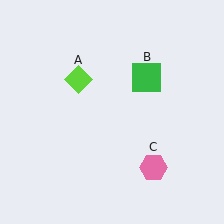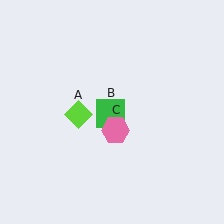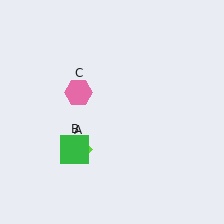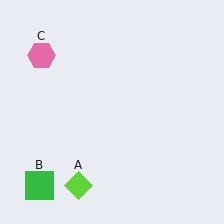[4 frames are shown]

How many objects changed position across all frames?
3 objects changed position: lime diamond (object A), green square (object B), pink hexagon (object C).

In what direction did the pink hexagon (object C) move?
The pink hexagon (object C) moved up and to the left.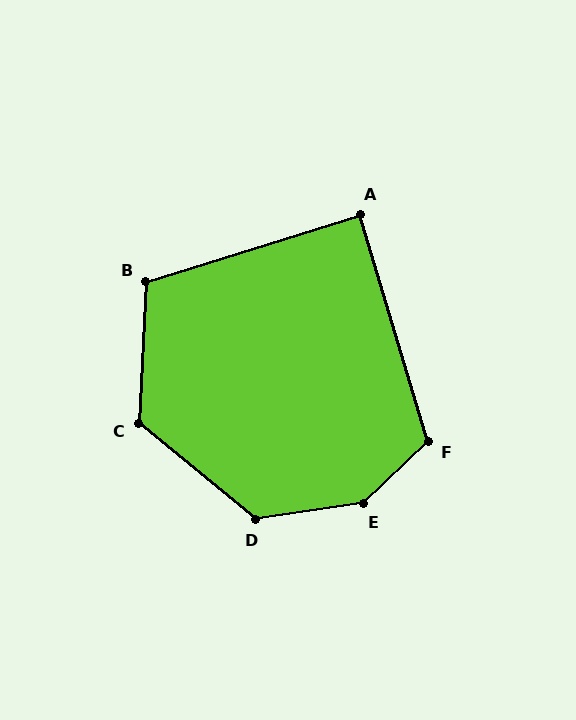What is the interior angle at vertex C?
Approximately 126 degrees (obtuse).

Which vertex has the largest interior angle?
E, at approximately 144 degrees.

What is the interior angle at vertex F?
Approximately 117 degrees (obtuse).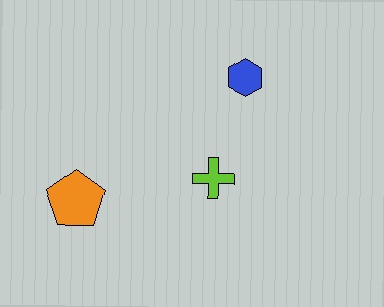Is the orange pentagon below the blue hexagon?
Yes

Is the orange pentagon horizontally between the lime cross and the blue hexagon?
No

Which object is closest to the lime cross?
The blue hexagon is closest to the lime cross.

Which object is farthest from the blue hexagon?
The orange pentagon is farthest from the blue hexagon.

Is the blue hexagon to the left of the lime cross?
No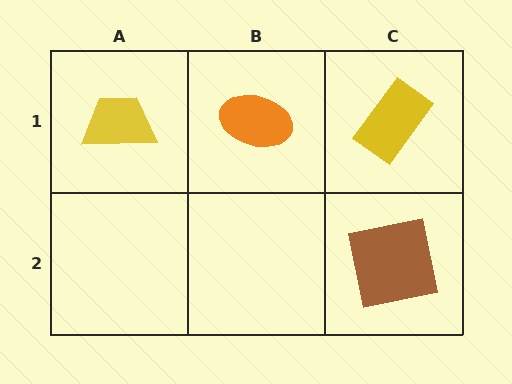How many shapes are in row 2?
1 shape.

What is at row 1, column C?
A yellow rectangle.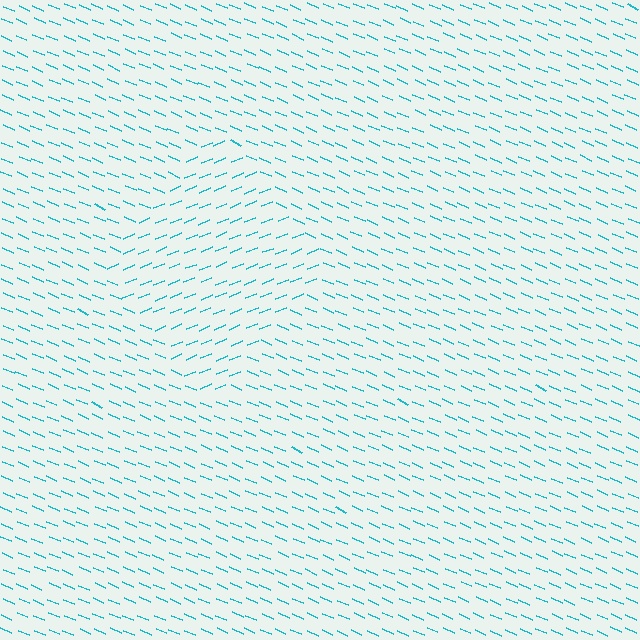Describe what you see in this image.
The image is filled with small cyan line segments. A diamond region in the image has lines oriented differently from the surrounding lines, creating a visible texture boundary.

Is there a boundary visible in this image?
Yes, there is a texture boundary formed by a change in line orientation.